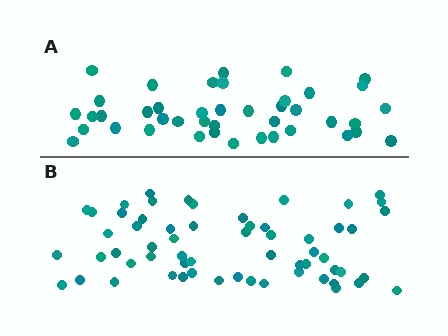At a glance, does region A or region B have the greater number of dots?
Region B (the bottom region) has more dots.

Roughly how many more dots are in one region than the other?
Region B has approximately 20 more dots than region A.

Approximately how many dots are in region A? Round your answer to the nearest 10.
About 40 dots. (The exact count is 42, which rounds to 40.)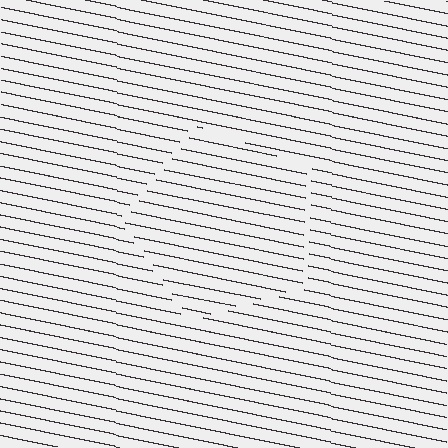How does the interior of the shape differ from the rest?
The interior of the shape contains the same grating, shifted by half a period — the contour is defined by the phase discontinuity where line-ends from the inner and outer gratings abut.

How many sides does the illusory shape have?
5 sides — the line-ends trace a pentagon.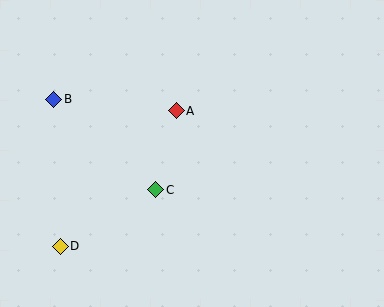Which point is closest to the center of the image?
Point A at (176, 111) is closest to the center.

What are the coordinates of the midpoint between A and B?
The midpoint between A and B is at (115, 105).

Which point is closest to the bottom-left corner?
Point D is closest to the bottom-left corner.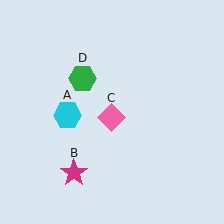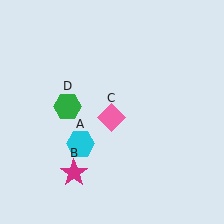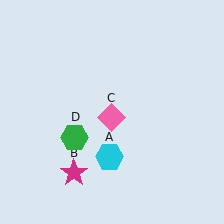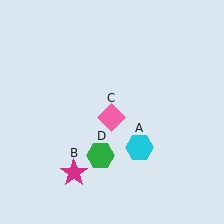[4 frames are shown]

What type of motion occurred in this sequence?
The cyan hexagon (object A), green hexagon (object D) rotated counterclockwise around the center of the scene.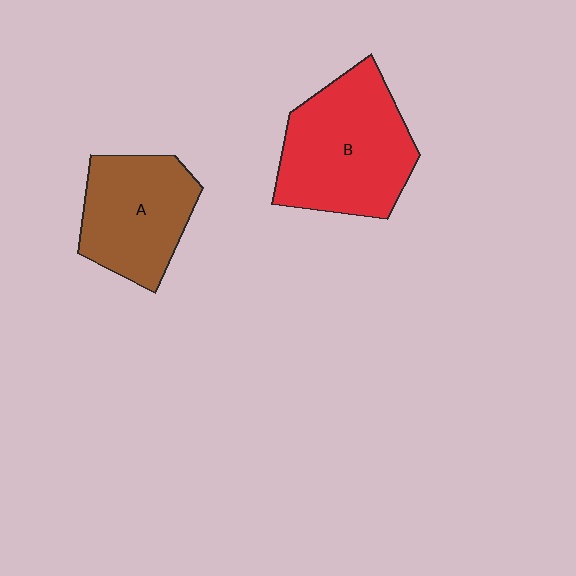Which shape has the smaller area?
Shape A (brown).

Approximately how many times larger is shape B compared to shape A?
Approximately 1.3 times.